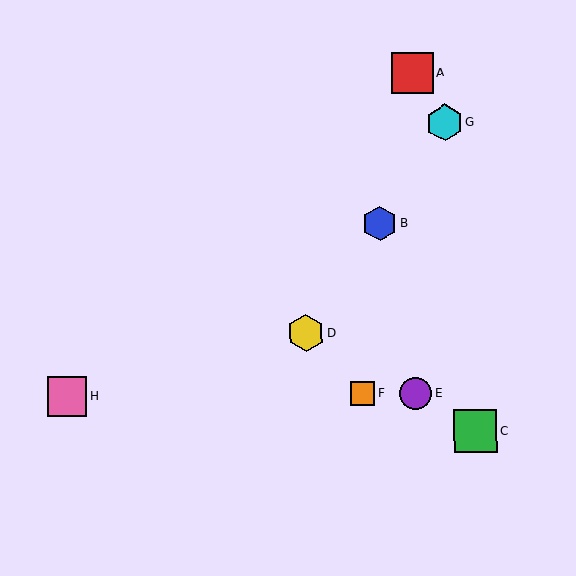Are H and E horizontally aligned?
Yes, both are at y≈397.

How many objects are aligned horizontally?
3 objects (E, F, H) are aligned horizontally.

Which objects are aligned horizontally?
Objects E, F, H are aligned horizontally.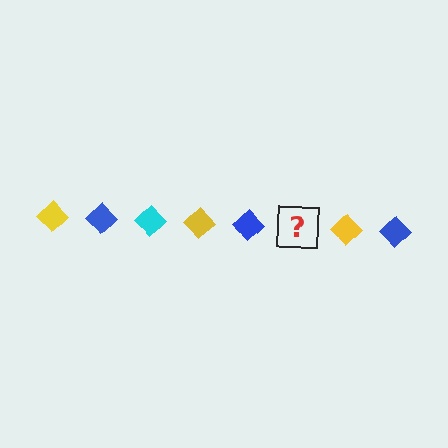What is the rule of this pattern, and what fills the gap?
The rule is that the pattern cycles through yellow, blue, cyan diamonds. The gap should be filled with a cyan diamond.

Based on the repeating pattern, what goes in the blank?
The blank should be a cyan diamond.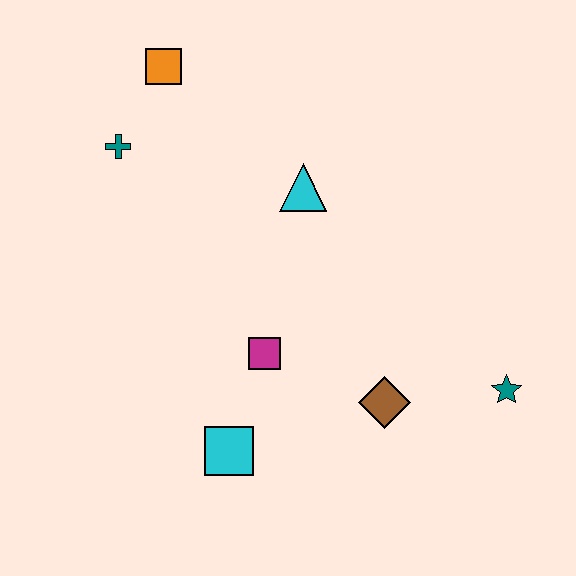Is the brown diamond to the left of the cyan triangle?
No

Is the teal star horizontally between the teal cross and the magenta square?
No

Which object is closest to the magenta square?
The cyan square is closest to the magenta square.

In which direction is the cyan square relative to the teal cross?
The cyan square is below the teal cross.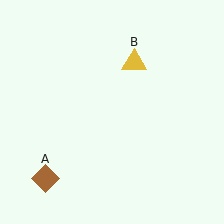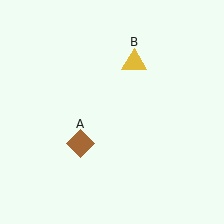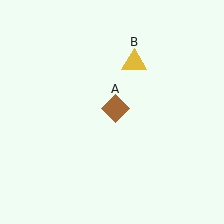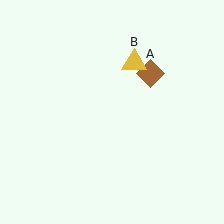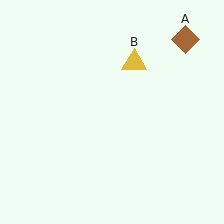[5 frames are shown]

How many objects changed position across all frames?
1 object changed position: brown diamond (object A).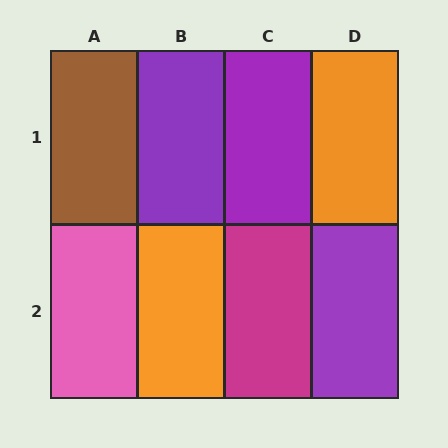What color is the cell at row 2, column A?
Pink.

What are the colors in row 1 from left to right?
Brown, purple, purple, orange.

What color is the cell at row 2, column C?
Magenta.